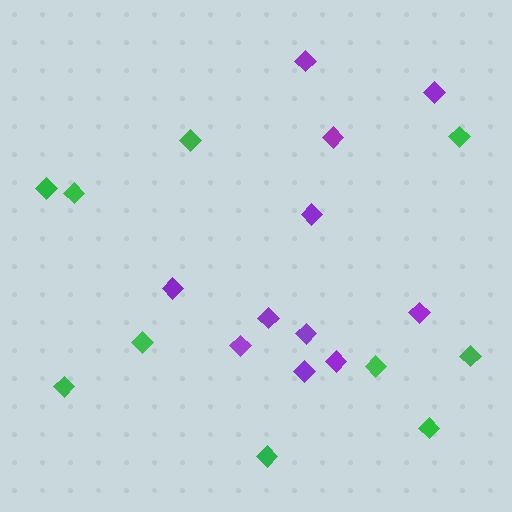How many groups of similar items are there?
There are 2 groups: one group of purple diamonds (11) and one group of green diamonds (10).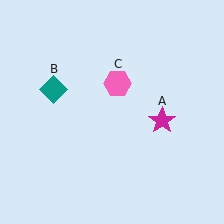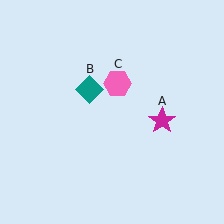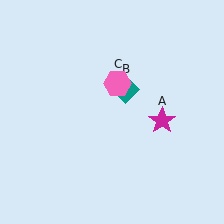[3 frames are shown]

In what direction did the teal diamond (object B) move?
The teal diamond (object B) moved right.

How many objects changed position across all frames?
1 object changed position: teal diamond (object B).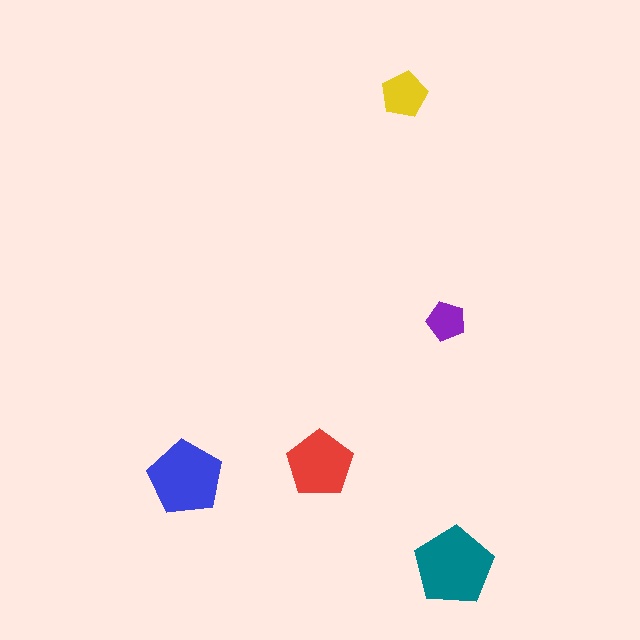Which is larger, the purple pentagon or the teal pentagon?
The teal one.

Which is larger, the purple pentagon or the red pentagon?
The red one.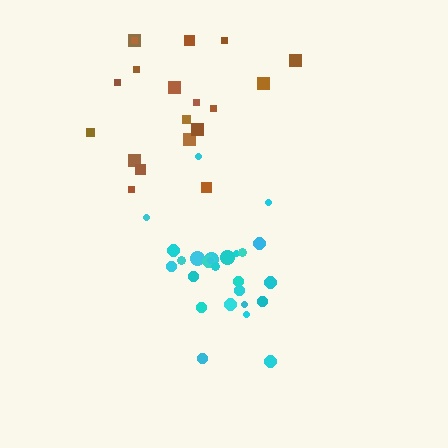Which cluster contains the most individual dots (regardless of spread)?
Cyan (27).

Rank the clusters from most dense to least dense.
cyan, brown.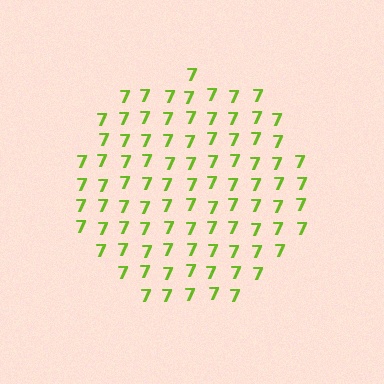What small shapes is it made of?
It is made of small digit 7's.